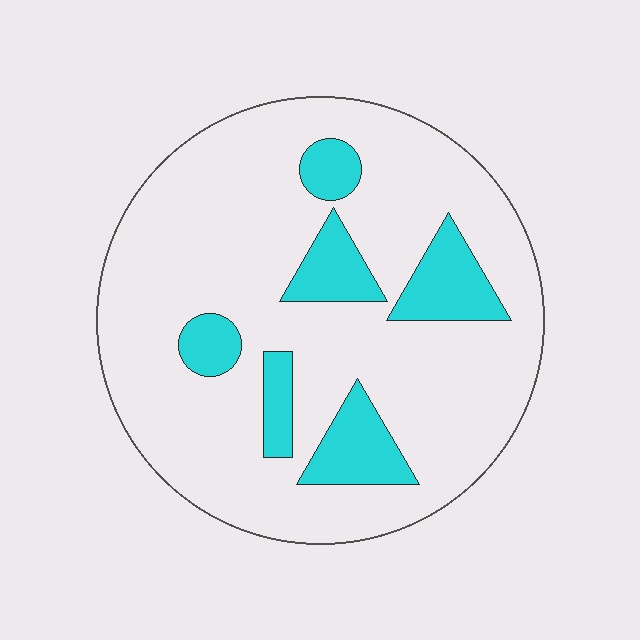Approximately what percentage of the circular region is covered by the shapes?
Approximately 20%.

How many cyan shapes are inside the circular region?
6.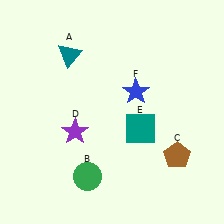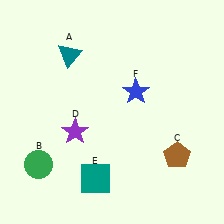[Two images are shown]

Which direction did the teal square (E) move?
The teal square (E) moved down.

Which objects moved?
The objects that moved are: the green circle (B), the teal square (E).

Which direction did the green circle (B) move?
The green circle (B) moved left.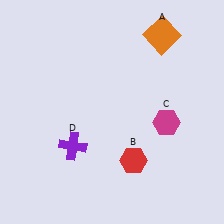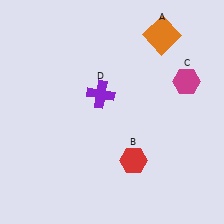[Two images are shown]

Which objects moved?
The objects that moved are: the magenta hexagon (C), the purple cross (D).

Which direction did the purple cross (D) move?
The purple cross (D) moved up.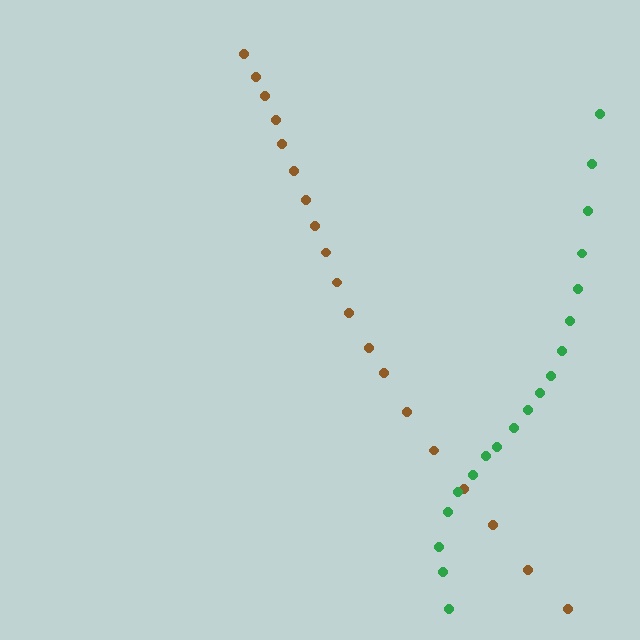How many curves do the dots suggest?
There are 2 distinct paths.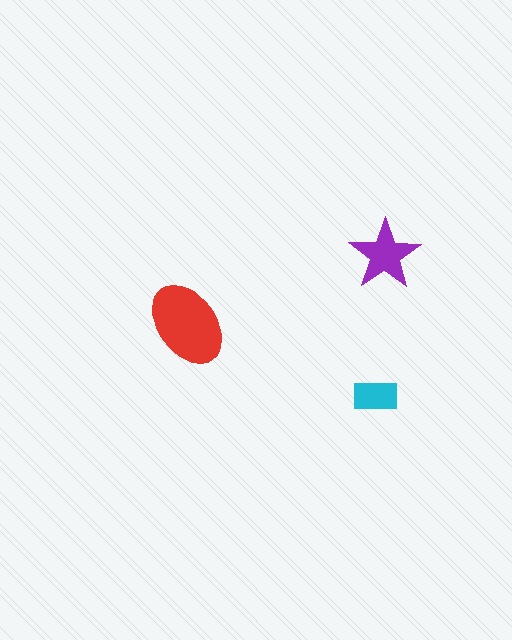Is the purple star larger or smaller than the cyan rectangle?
Larger.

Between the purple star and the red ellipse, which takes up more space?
The red ellipse.